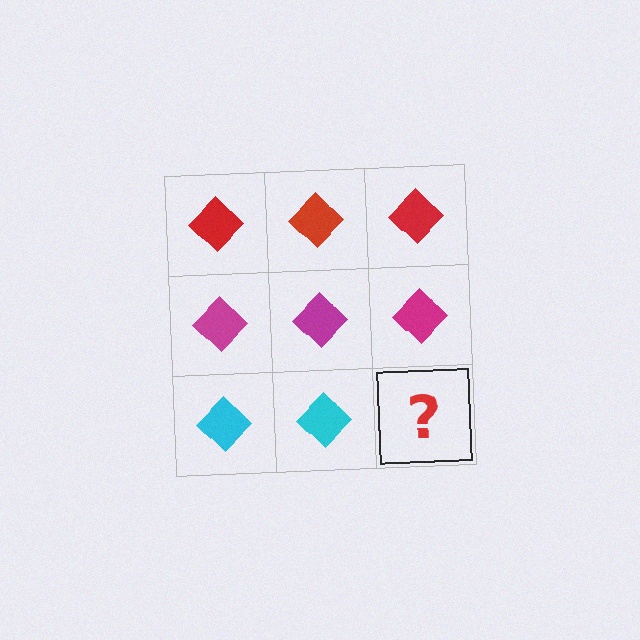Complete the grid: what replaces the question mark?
The question mark should be replaced with a cyan diamond.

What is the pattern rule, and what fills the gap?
The rule is that each row has a consistent color. The gap should be filled with a cyan diamond.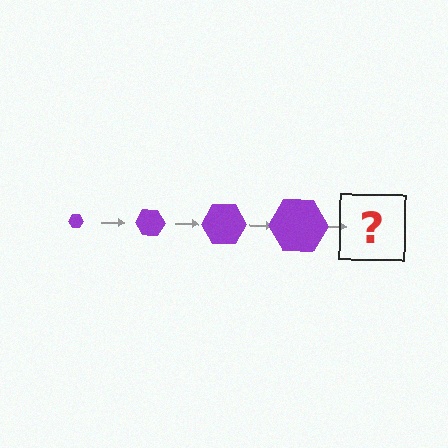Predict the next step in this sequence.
The next step is a purple hexagon, larger than the previous one.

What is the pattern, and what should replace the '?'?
The pattern is that the hexagon gets progressively larger each step. The '?' should be a purple hexagon, larger than the previous one.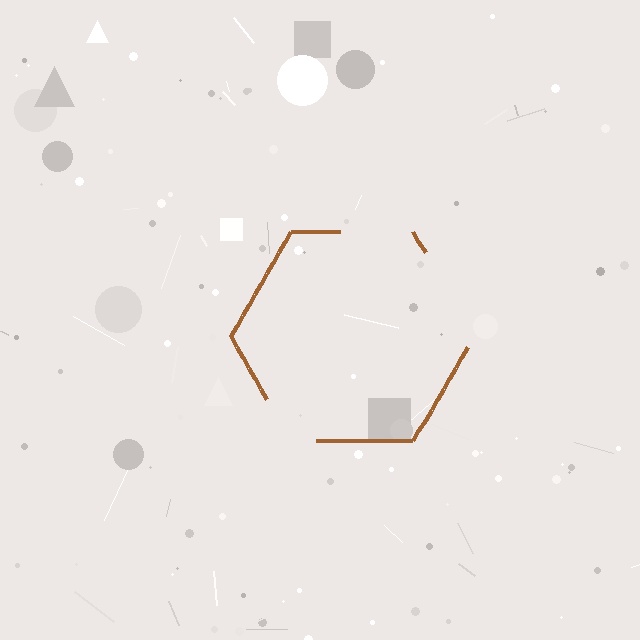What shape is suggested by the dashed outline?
The dashed outline suggests a hexagon.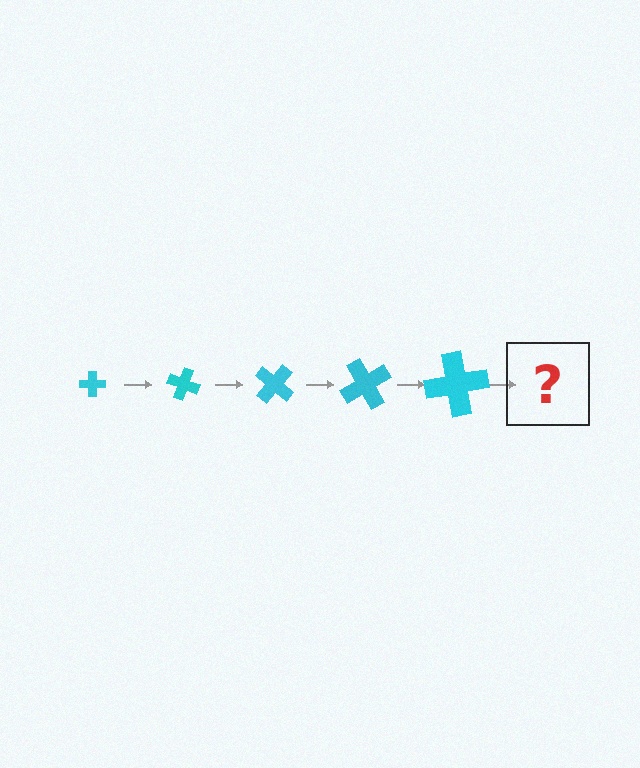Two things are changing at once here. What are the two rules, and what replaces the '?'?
The two rules are that the cross grows larger each step and it rotates 20 degrees each step. The '?' should be a cross, larger than the previous one and rotated 100 degrees from the start.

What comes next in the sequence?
The next element should be a cross, larger than the previous one and rotated 100 degrees from the start.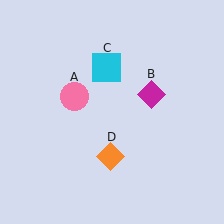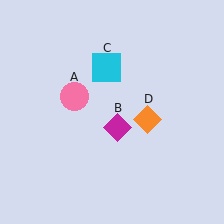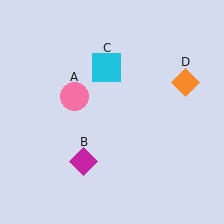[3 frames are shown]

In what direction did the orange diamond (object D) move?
The orange diamond (object D) moved up and to the right.